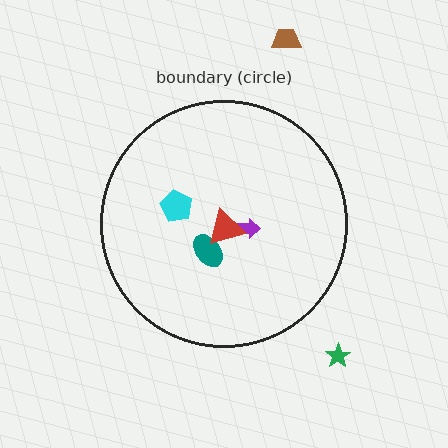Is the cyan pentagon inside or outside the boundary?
Inside.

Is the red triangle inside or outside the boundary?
Inside.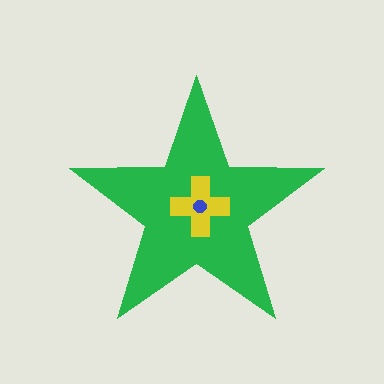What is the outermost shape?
The green star.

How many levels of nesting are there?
3.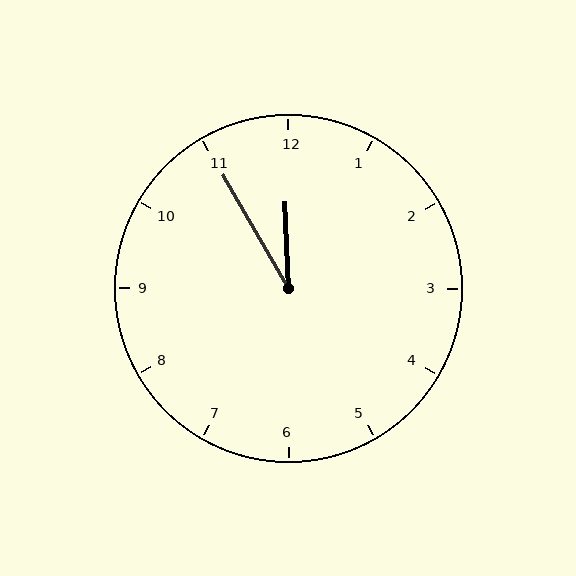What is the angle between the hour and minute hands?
Approximately 28 degrees.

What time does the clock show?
11:55.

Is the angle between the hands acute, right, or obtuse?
It is acute.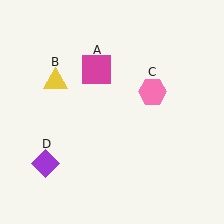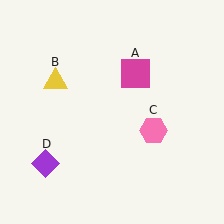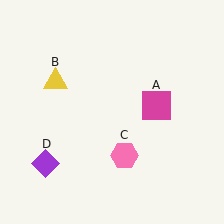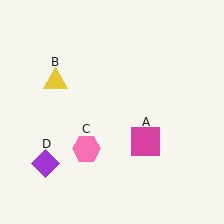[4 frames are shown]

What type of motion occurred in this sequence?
The magenta square (object A), pink hexagon (object C) rotated clockwise around the center of the scene.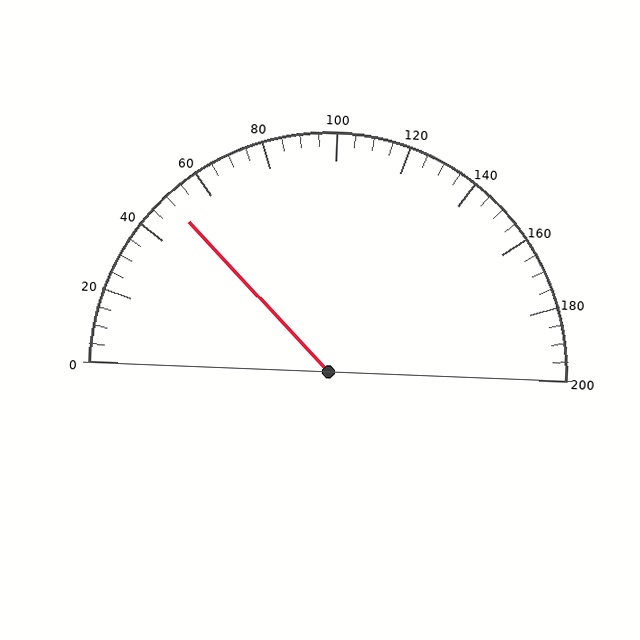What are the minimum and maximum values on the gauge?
The gauge ranges from 0 to 200.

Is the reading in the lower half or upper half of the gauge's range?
The reading is in the lower half of the range (0 to 200).